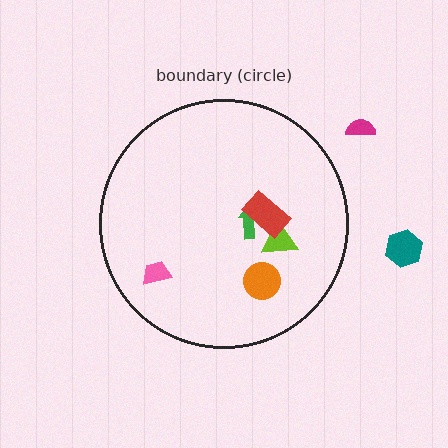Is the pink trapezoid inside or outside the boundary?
Inside.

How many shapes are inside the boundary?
5 inside, 2 outside.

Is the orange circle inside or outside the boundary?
Inside.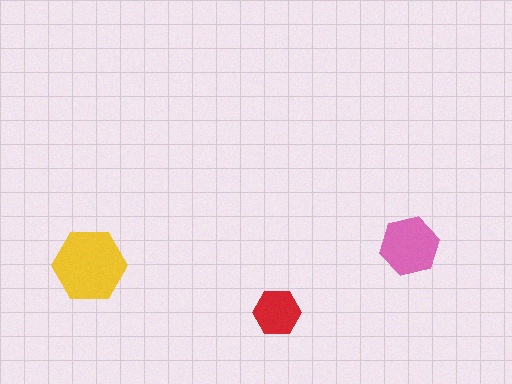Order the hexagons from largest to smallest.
the yellow one, the pink one, the red one.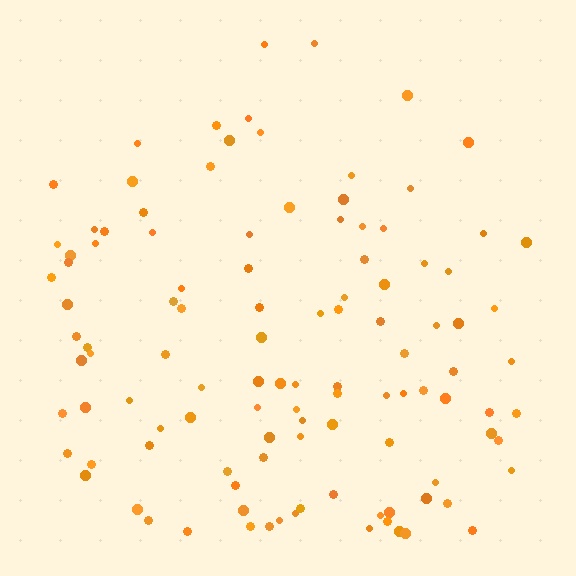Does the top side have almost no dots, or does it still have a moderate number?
Still a moderate number, just noticeably fewer than the bottom.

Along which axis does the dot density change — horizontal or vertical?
Vertical.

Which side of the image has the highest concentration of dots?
The bottom.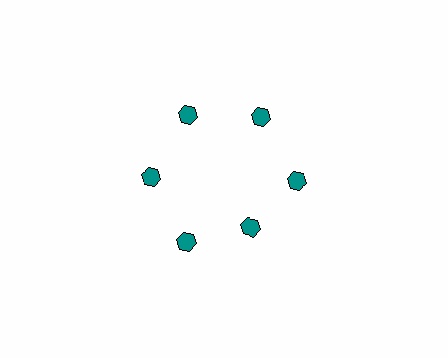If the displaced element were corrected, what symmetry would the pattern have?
It would have 6-fold rotational symmetry — the pattern would map onto itself every 60 degrees.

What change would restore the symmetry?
The symmetry would be restored by moving it outward, back onto the ring so that all 6 hexagons sit at equal angles and equal distance from the center.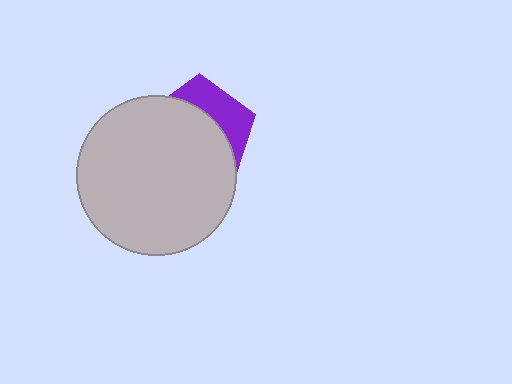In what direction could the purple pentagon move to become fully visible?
The purple pentagon could move toward the upper-right. That would shift it out from behind the light gray circle entirely.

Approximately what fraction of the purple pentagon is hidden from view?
Roughly 67% of the purple pentagon is hidden behind the light gray circle.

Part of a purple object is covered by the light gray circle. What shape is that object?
It is a pentagon.